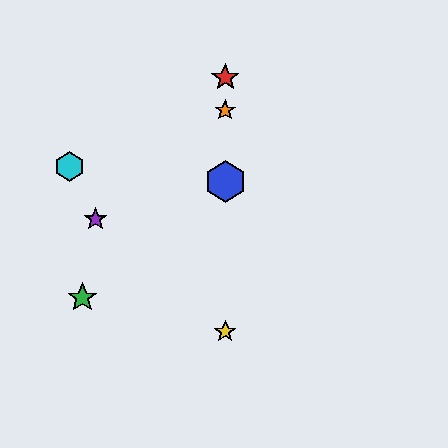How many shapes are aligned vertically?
4 shapes (the red star, the blue hexagon, the yellow star, the orange star) are aligned vertically.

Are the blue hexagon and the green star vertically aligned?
No, the blue hexagon is at x≈225 and the green star is at x≈82.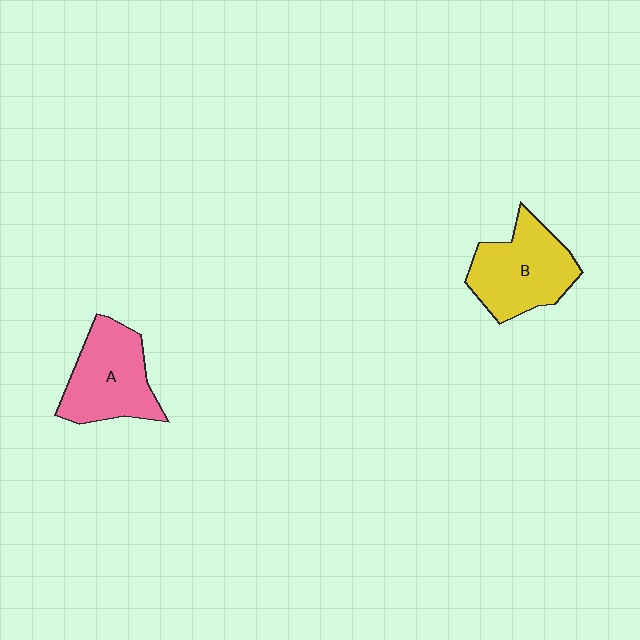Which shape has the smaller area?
Shape A (pink).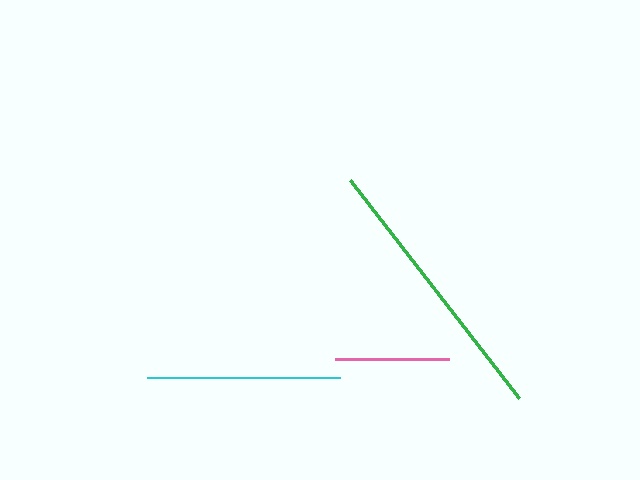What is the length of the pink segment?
The pink segment is approximately 114 pixels long.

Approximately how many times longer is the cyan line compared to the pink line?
The cyan line is approximately 1.7 times the length of the pink line.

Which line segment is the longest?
The green line is the longest at approximately 276 pixels.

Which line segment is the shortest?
The pink line is the shortest at approximately 114 pixels.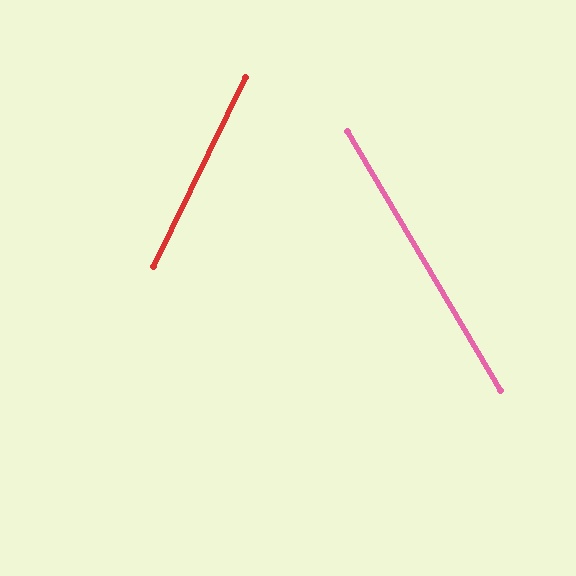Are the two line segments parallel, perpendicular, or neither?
Neither parallel nor perpendicular — they differ by about 56°.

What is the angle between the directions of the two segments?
Approximately 56 degrees.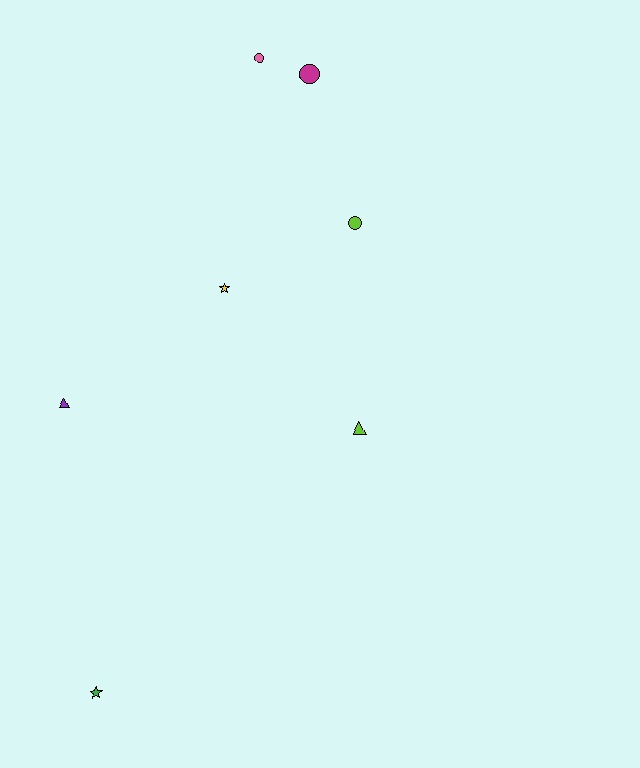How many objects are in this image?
There are 7 objects.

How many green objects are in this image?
There is 1 green object.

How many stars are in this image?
There are 2 stars.